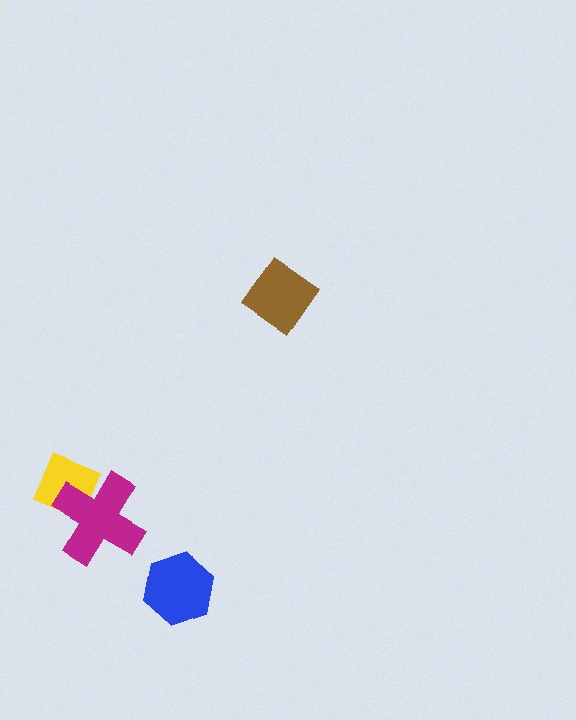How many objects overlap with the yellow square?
1 object overlaps with the yellow square.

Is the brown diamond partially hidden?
No, no other shape covers it.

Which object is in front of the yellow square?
The magenta cross is in front of the yellow square.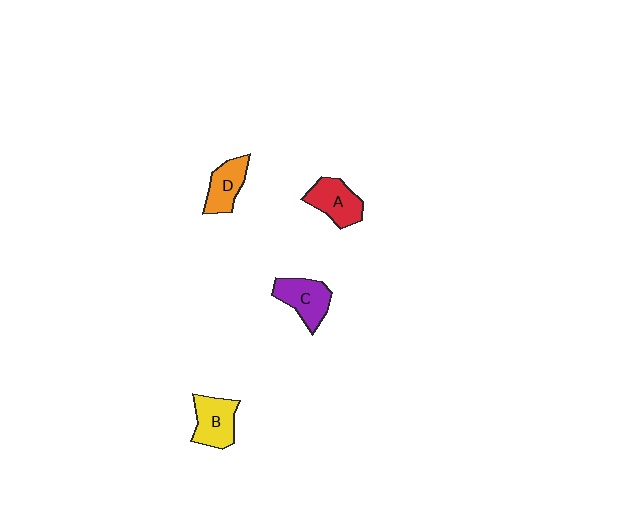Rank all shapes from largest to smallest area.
From largest to smallest: C (purple), B (yellow), A (red), D (orange).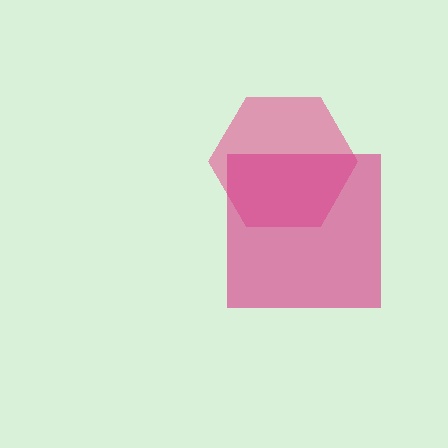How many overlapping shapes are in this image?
There are 2 overlapping shapes in the image.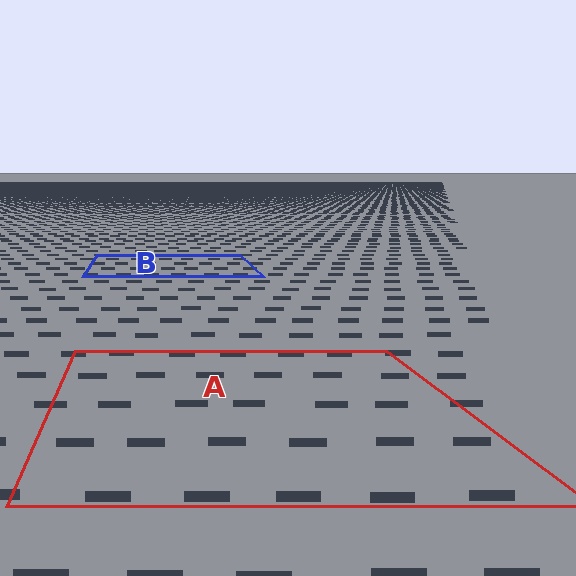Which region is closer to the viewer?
Region A is closer. The texture elements there are larger and more spread out.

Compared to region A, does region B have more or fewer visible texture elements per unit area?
Region B has more texture elements per unit area — they are packed more densely because it is farther away.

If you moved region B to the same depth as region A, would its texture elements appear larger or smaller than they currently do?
They would appear larger. At a closer depth, the same texture elements are projected at a bigger on-screen size.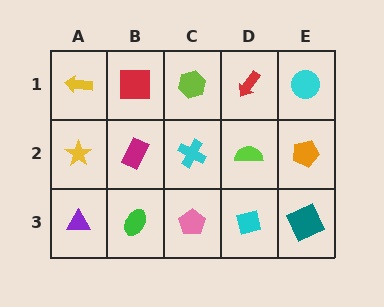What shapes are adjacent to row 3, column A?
A yellow star (row 2, column A), a green ellipse (row 3, column B).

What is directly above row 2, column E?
A cyan circle.